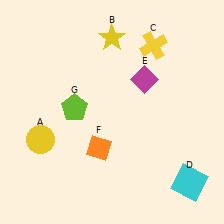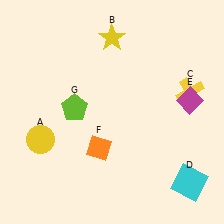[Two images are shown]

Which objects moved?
The objects that moved are: the yellow cross (C), the magenta diamond (E).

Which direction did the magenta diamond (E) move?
The magenta diamond (E) moved right.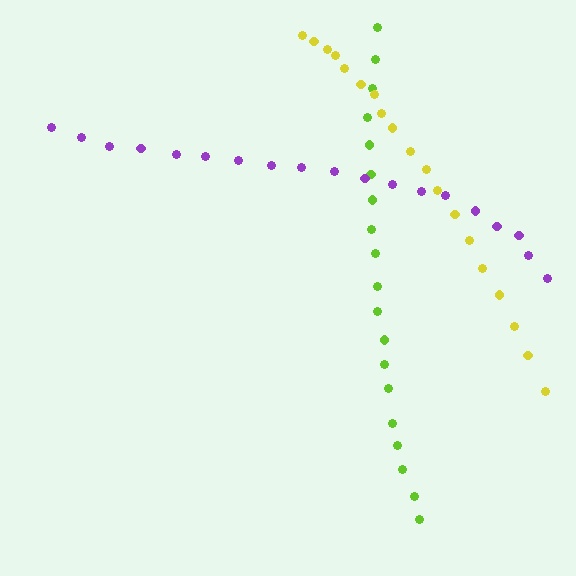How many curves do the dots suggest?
There are 3 distinct paths.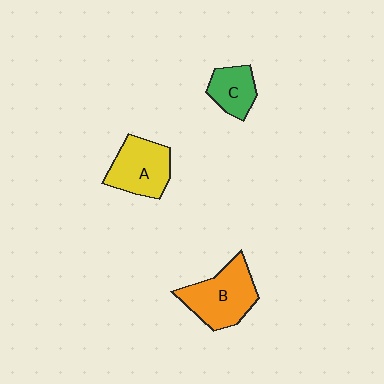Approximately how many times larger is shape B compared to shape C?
Approximately 1.8 times.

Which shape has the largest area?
Shape B (orange).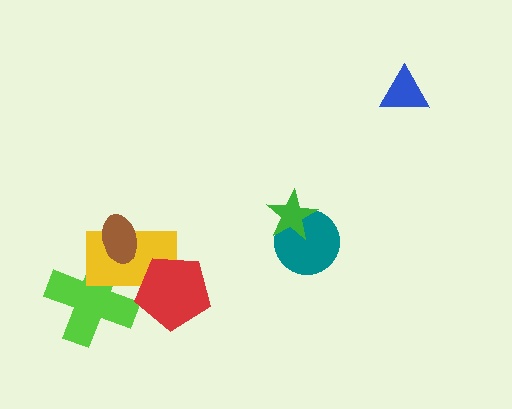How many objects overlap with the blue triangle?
0 objects overlap with the blue triangle.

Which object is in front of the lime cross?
The yellow rectangle is in front of the lime cross.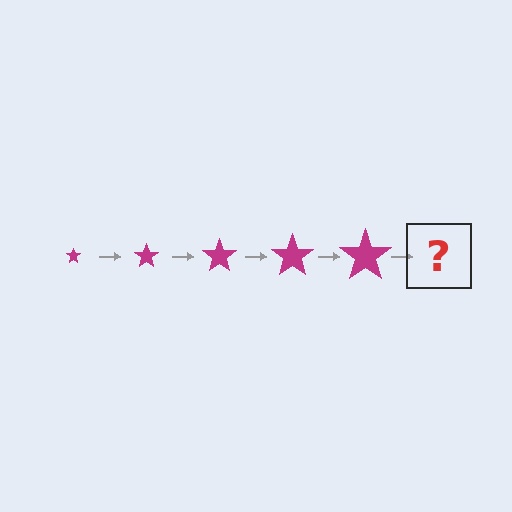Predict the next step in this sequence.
The next step is a magenta star, larger than the previous one.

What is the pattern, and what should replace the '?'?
The pattern is that the star gets progressively larger each step. The '?' should be a magenta star, larger than the previous one.